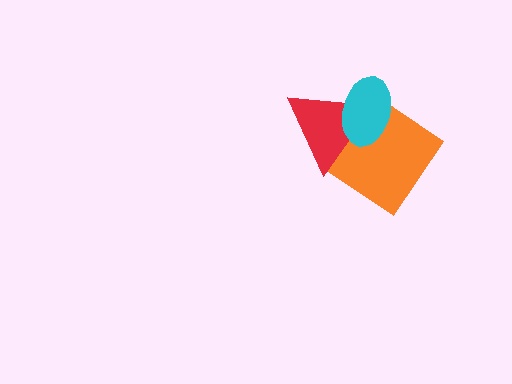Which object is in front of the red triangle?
The cyan ellipse is in front of the red triangle.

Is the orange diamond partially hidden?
Yes, it is partially covered by another shape.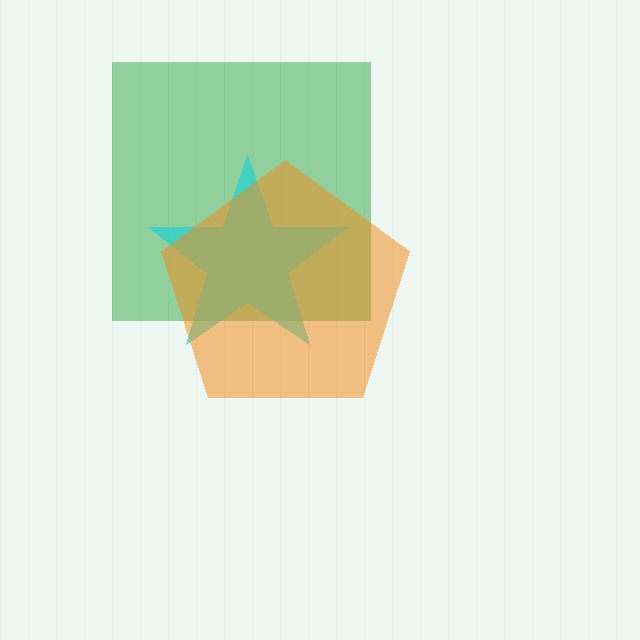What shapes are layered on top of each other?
The layered shapes are: a green square, a cyan star, an orange pentagon.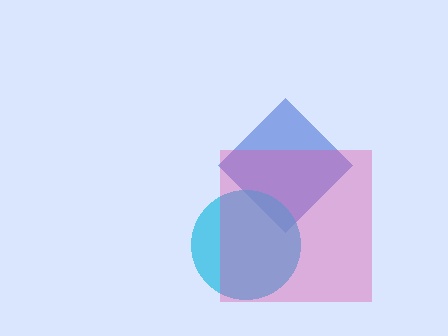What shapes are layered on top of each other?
The layered shapes are: a blue diamond, a cyan circle, a pink square.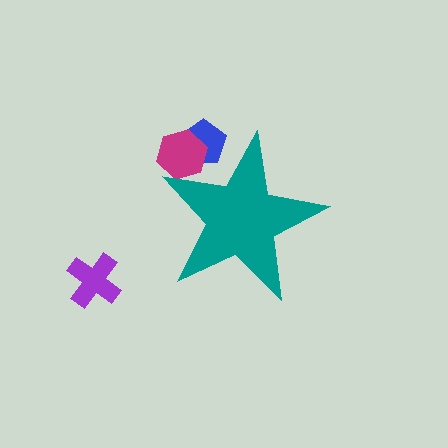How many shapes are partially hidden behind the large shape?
2 shapes are partially hidden.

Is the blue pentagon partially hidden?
Yes, the blue pentagon is partially hidden behind the teal star.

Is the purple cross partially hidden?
No, the purple cross is fully visible.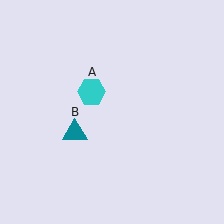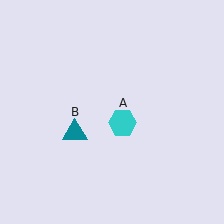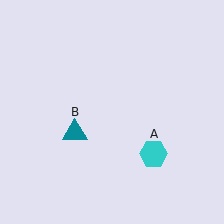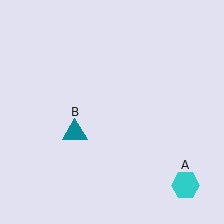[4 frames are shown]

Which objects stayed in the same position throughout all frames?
Teal triangle (object B) remained stationary.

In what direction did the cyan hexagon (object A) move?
The cyan hexagon (object A) moved down and to the right.